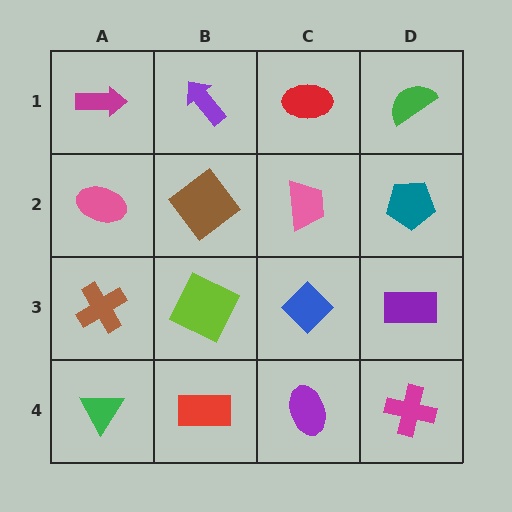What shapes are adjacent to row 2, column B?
A purple arrow (row 1, column B), a lime square (row 3, column B), a pink ellipse (row 2, column A), a pink trapezoid (row 2, column C).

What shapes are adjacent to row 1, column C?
A pink trapezoid (row 2, column C), a purple arrow (row 1, column B), a green semicircle (row 1, column D).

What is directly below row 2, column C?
A blue diamond.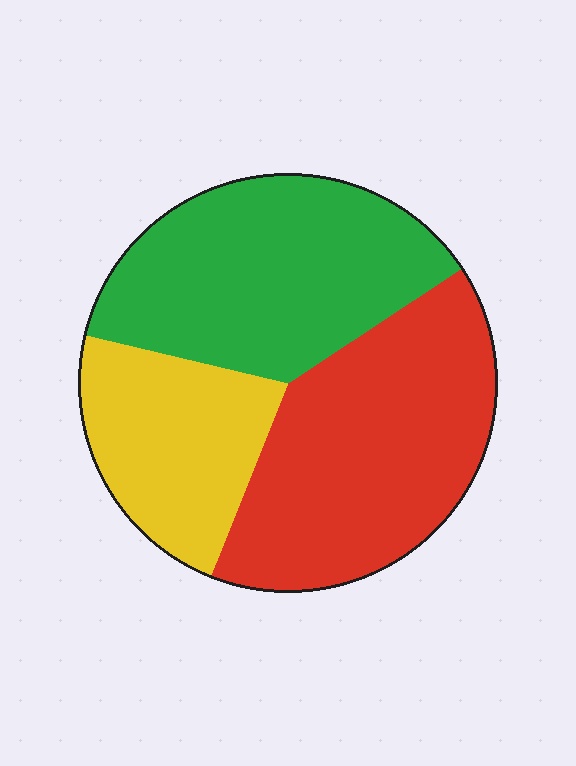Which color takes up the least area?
Yellow, at roughly 25%.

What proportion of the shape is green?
Green covers 37% of the shape.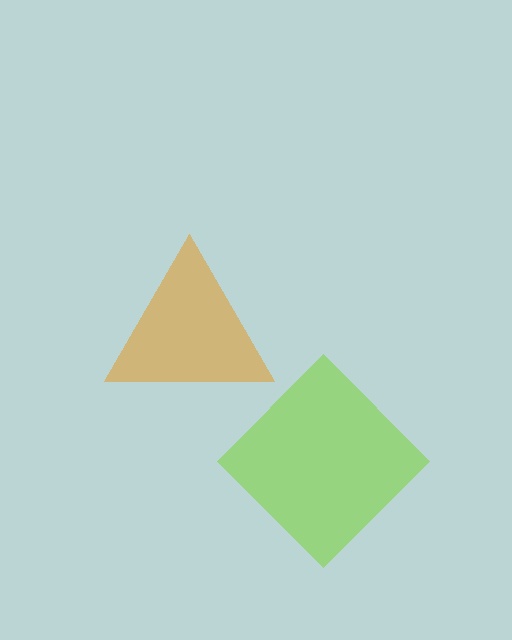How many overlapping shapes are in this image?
There are 2 overlapping shapes in the image.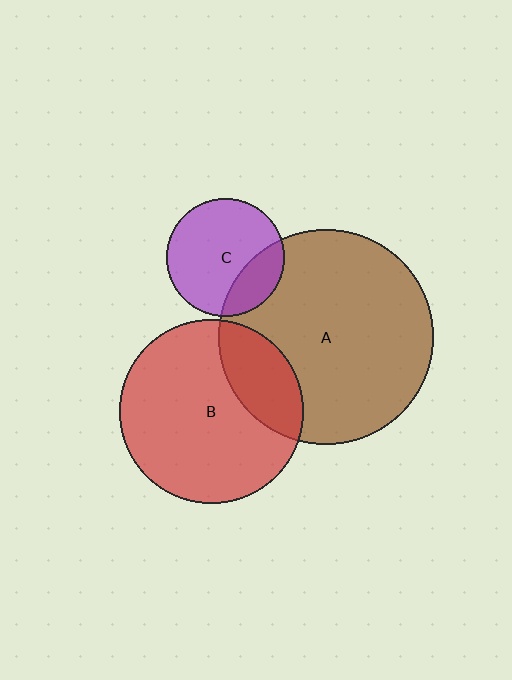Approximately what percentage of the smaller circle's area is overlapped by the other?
Approximately 25%.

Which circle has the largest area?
Circle A (brown).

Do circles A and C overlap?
Yes.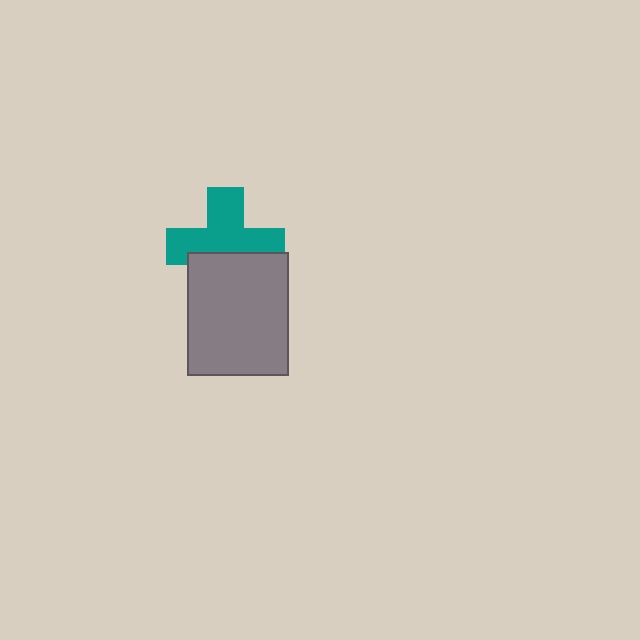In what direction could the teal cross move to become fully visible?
The teal cross could move up. That would shift it out from behind the gray rectangle entirely.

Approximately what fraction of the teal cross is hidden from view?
Roughly 38% of the teal cross is hidden behind the gray rectangle.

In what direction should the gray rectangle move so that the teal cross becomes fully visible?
The gray rectangle should move down. That is the shortest direction to clear the overlap and leave the teal cross fully visible.